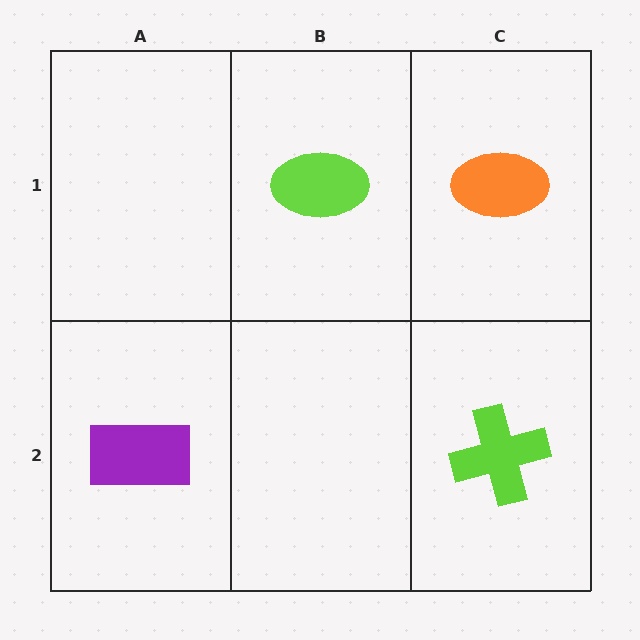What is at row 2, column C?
A lime cross.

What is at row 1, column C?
An orange ellipse.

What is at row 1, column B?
A lime ellipse.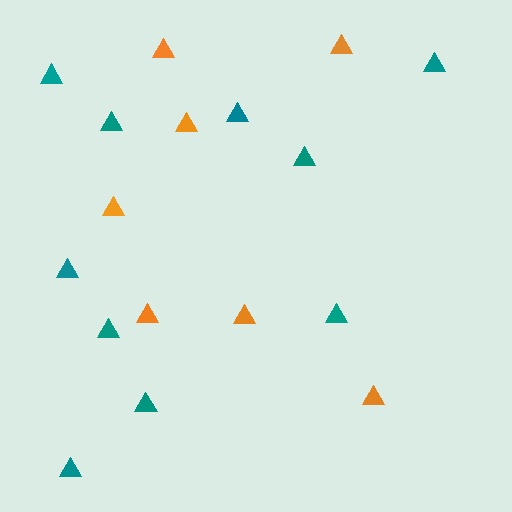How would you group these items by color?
There are 2 groups: one group of orange triangles (7) and one group of teal triangles (10).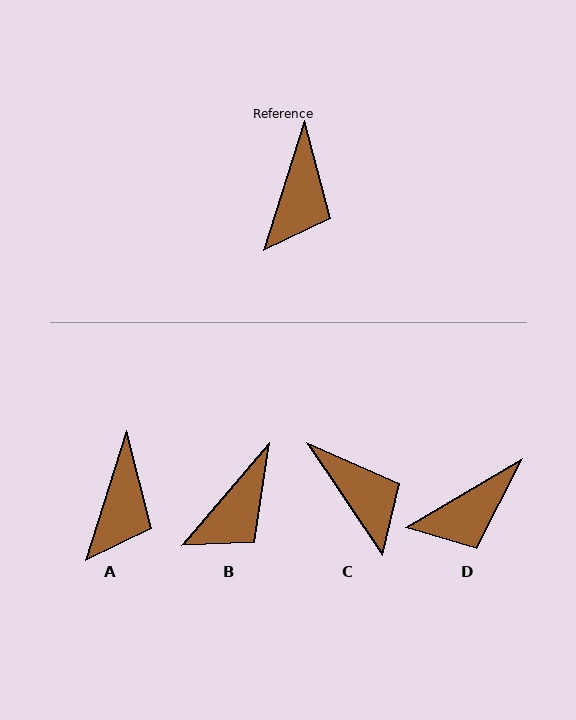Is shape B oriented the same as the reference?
No, it is off by about 23 degrees.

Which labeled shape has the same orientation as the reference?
A.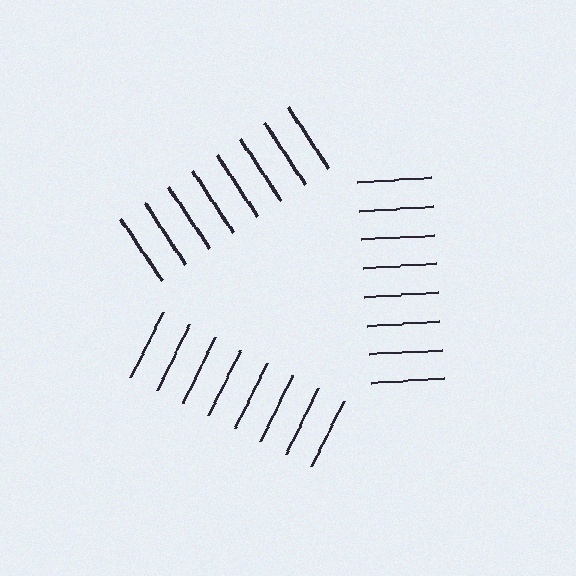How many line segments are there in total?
24 — 8 along each of the 3 edges.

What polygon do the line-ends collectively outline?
An illusory triangle — the line segments terminate on its edges but no continuous stroke is drawn.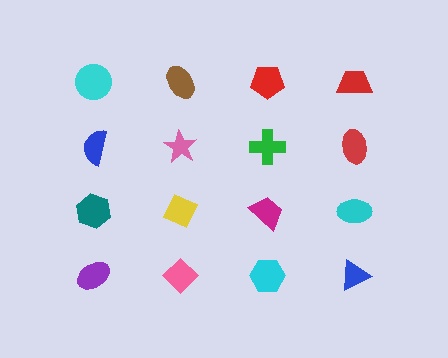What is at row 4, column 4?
A blue triangle.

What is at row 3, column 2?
A yellow diamond.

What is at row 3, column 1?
A teal hexagon.